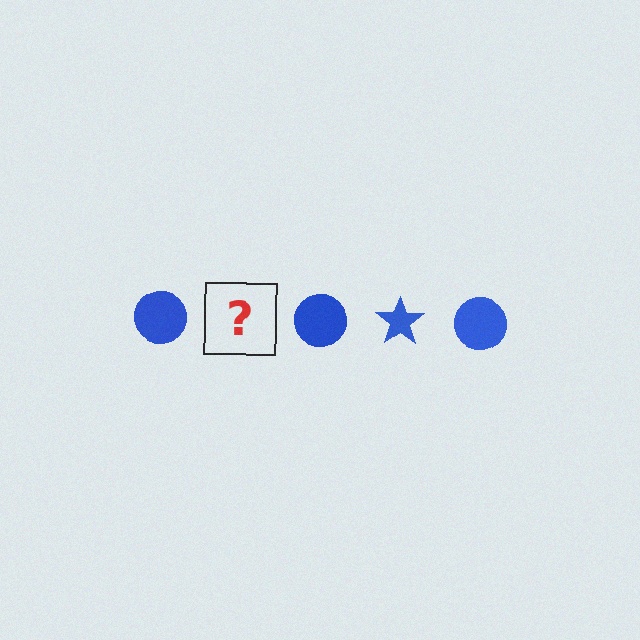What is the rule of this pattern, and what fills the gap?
The rule is that the pattern cycles through circle, star shapes in blue. The gap should be filled with a blue star.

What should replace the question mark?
The question mark should be replaced with a blue star.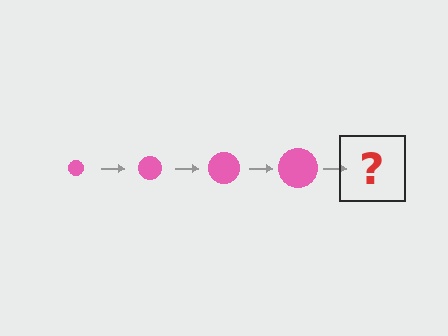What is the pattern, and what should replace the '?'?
The pattern is that the circle gets progressively larger each step. The '?' should be a pink circle, larger than the previous one.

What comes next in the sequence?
The next element should be a pink circle, larger than the previous one.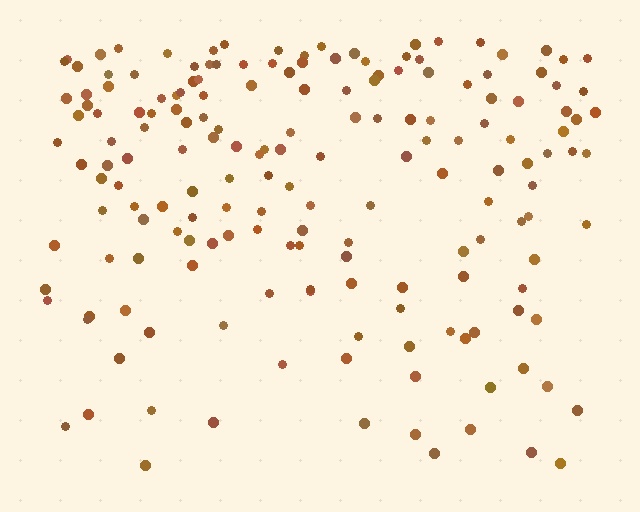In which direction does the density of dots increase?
From bottom to top, with the top side densest.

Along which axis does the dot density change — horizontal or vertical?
Vertical.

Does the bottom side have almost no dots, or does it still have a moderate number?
Still a moderate number, just noticeably fewer than the top.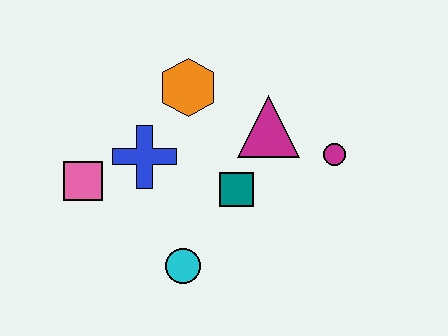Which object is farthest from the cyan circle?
The magenta circle is farthest from the cyan circle.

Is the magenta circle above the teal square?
Yes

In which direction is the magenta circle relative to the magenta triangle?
The magenta circle is to the right of the magenta triangle.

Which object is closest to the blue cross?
The pink square is closest to the blue cross.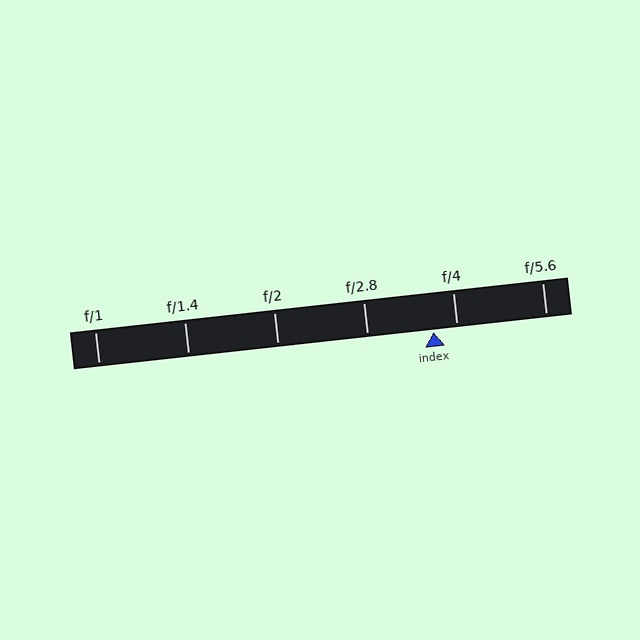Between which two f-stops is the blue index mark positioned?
The index mark is between f/2.8 and f/4.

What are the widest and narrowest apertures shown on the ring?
The widest aperture shown is f/1 and the narrowest is f/5.6.